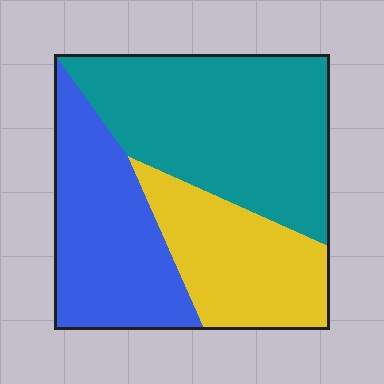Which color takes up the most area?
Teal, at roughly 45%.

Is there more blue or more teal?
Teal.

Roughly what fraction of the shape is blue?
Blue takes up about one third (1/3) of the shape.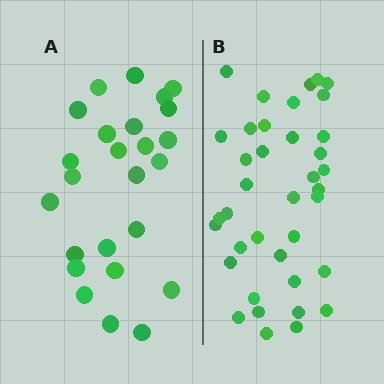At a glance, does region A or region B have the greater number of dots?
Region B (the right region) has more dots.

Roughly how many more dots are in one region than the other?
Region B has approximately 15 more dots than region A.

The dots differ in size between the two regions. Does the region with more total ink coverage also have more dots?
No. Region A has more total ink coverage because its dots are larger, but region B actually contains more individual dots. Total area can be misleading — the number of items is what matters here.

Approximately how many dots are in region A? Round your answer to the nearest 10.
About 20 dots. (The exact count is 25, which rounds to 20.)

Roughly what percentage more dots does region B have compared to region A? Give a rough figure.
About 50% more.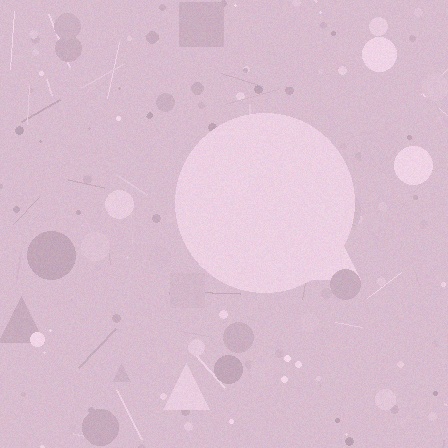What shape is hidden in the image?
A circle is hidden in the image.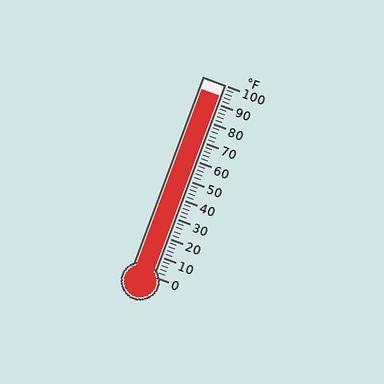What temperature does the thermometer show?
The thermometer shows approximately 94°F.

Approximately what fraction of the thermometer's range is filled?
The thermometer is filled to approximately 95% of its range.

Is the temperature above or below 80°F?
The temperature is above 80°F.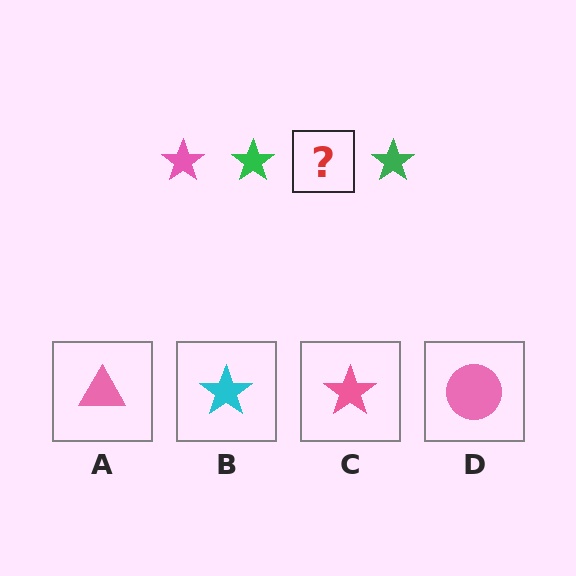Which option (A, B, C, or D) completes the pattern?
C.